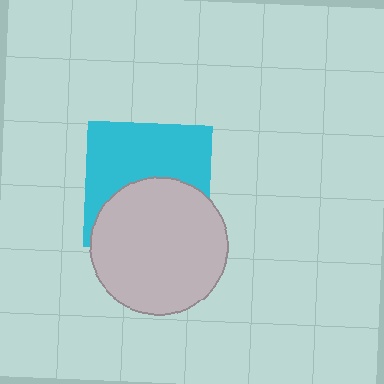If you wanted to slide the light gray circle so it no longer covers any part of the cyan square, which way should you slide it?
Slide it down — that is the most direct way to separate the two shapes.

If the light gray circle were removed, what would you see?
You would see the complete cyan square.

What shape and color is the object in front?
The object in front is a light gray circle.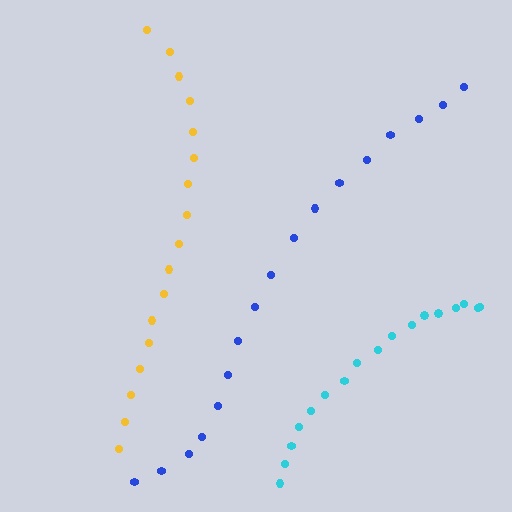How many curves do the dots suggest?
There are 3 distinct paths.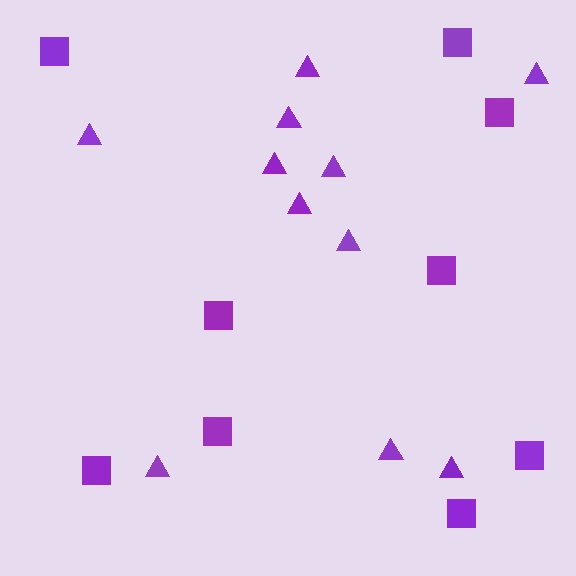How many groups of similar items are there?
There are 2 groups: one group of triangles (11) and one group of squares (9).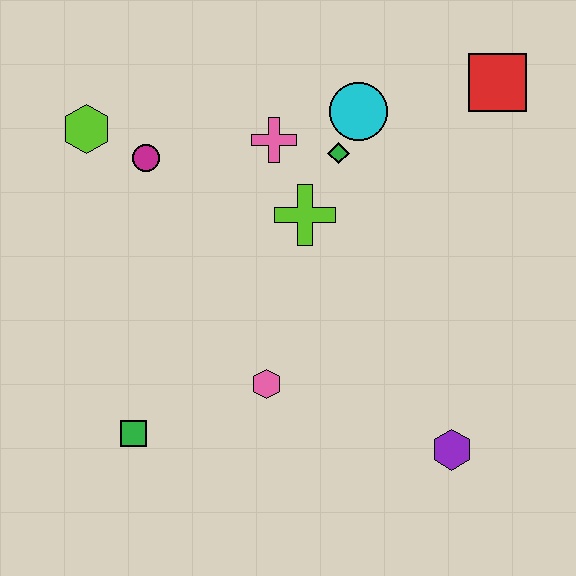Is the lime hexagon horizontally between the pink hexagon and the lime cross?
No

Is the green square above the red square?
No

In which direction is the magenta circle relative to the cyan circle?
The magenta circle is to the left of the cyan circle.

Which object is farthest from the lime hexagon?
The purple hexagon is farthest from the lime hexagon.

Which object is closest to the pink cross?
The green diamond is closest to the pink cross.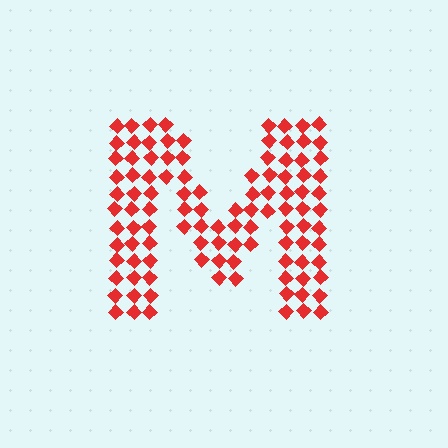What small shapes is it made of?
It is made of small diamonds.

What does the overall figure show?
The overall figure shows the letter M.